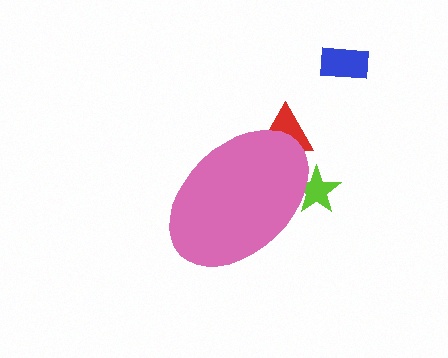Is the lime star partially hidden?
Yes, the lime star is partially hidden behind the pink ellipse.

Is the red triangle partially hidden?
Yes, the red triangle is partially hidden behind the pink ellipse.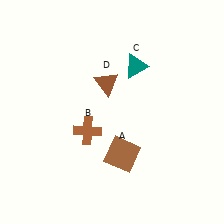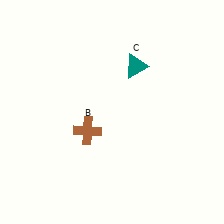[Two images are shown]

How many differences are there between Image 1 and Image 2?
There are 2 differences between the two images.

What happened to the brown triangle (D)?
The brown triangle (D) was removed in Image 2. It was in the top-left area of Image 1.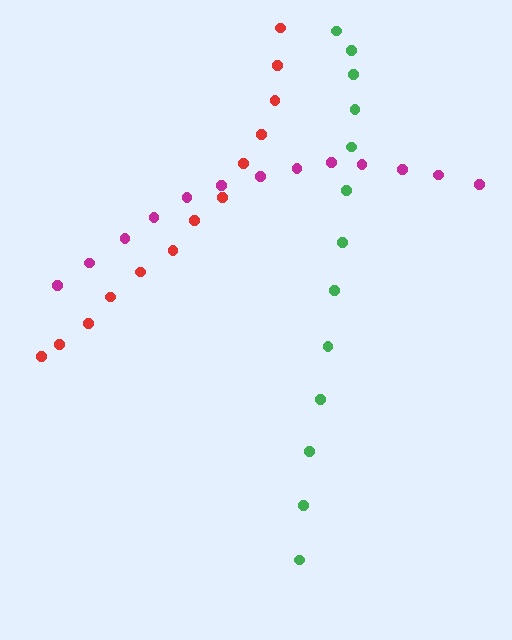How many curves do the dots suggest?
There are 3 distinct paths.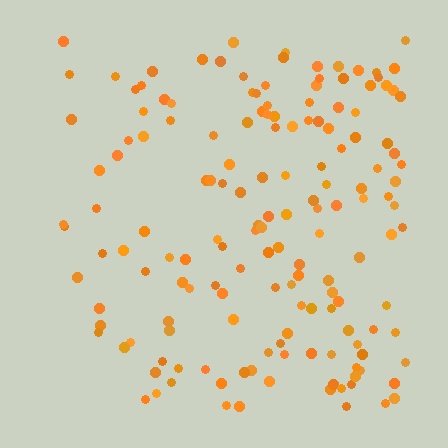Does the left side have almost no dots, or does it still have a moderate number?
Still a moderate number, just noticeably fewer than the right.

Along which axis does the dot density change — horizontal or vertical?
Horizontal.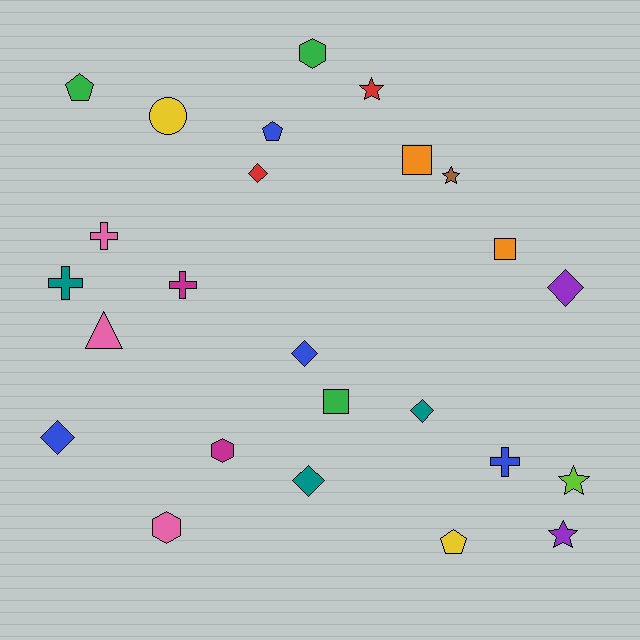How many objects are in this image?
There are 25 objects.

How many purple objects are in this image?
There are 2 purple objects.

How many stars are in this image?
There are 4 stars.